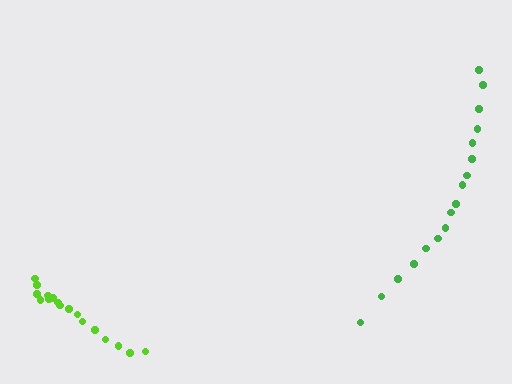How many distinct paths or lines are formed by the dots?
There are 2 distinct paths.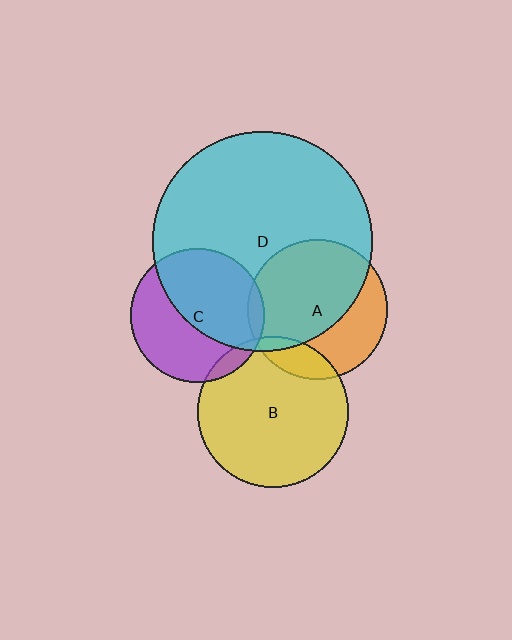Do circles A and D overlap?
Yes.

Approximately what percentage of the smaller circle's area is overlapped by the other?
Approximately 65%.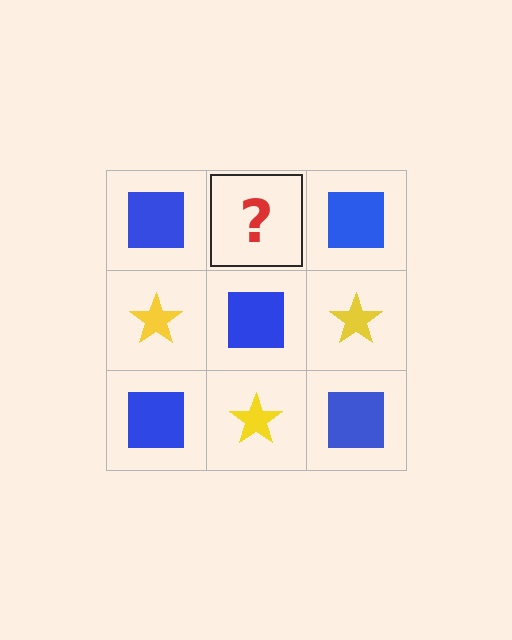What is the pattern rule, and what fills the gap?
The rule is that it alternates blue square and yellow star in a checkerboard pattern. The gap should be filled with a yellow star.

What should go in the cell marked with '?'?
The missing cell should contain a yellow star.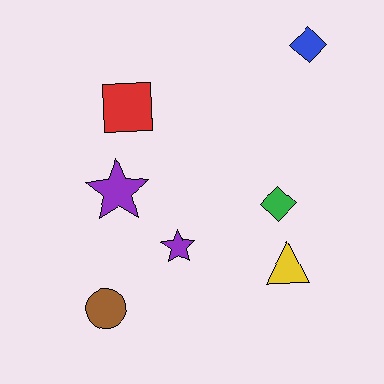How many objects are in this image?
There are 7 objects.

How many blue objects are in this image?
There is 1 blue object.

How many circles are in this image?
There is 1 circle.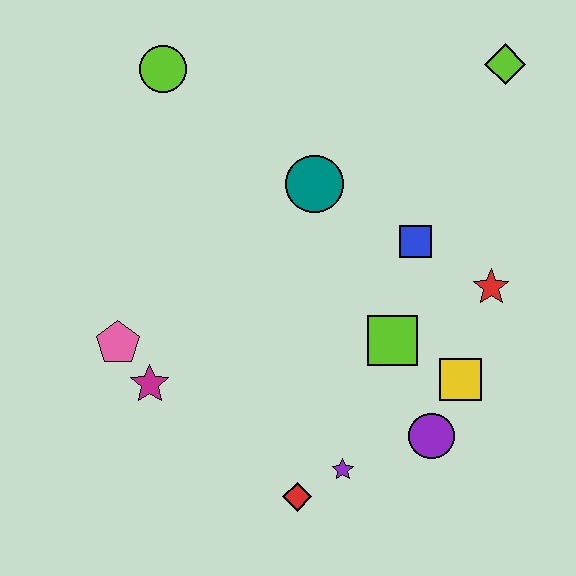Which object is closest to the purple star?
The red diamond is closest to the purple star.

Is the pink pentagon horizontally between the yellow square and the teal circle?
No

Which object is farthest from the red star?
The lime circle is farthest from the red star.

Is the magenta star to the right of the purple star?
No